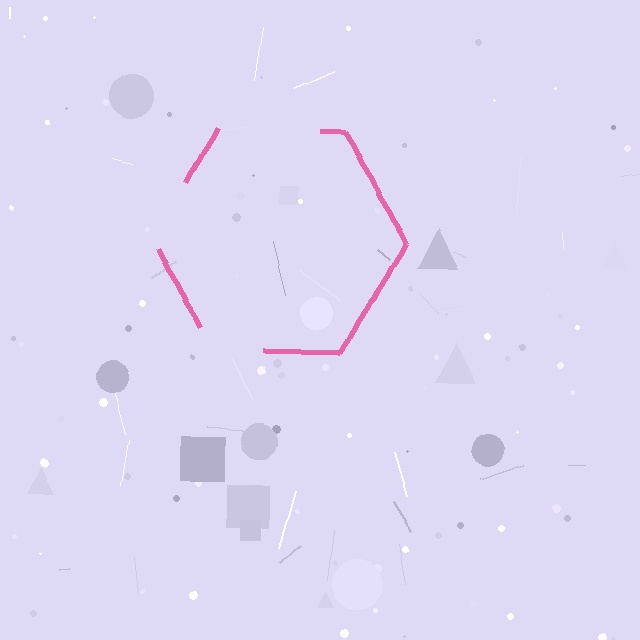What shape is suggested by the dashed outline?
The dashed outline suggests a hexagon.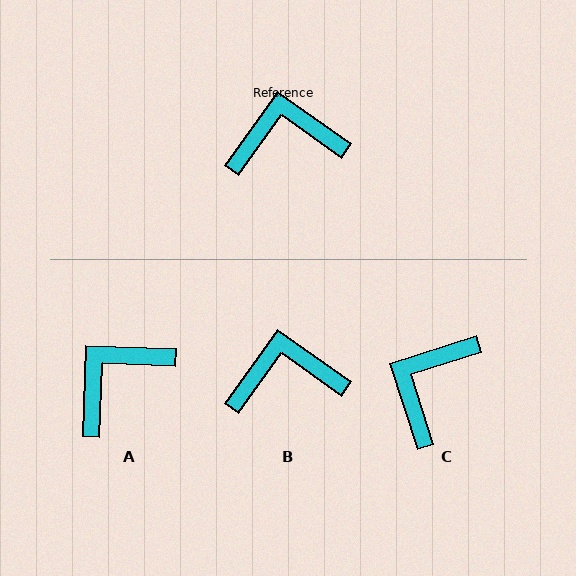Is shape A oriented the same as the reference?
No, it is off by about 33 degrees.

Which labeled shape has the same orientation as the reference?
B.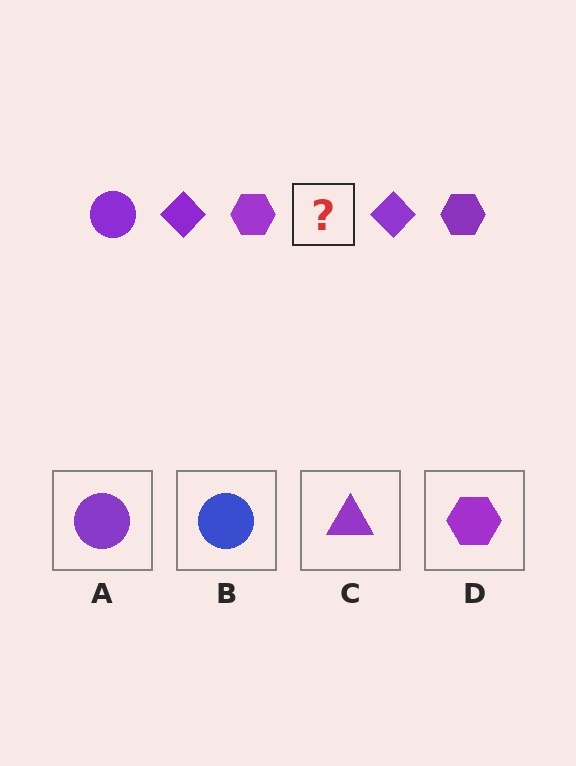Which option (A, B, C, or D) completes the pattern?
A.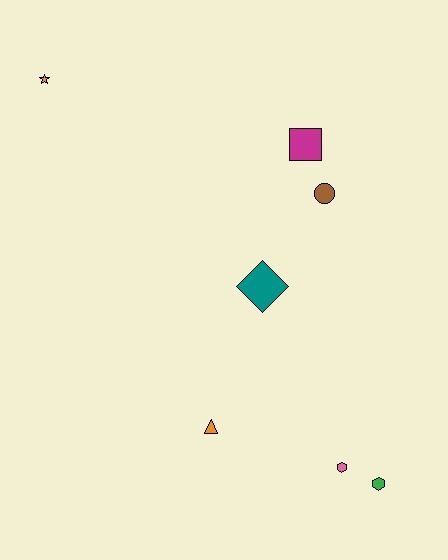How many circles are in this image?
There is 1 circle.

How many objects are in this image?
There are 7 objects.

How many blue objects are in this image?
There are no blue objects.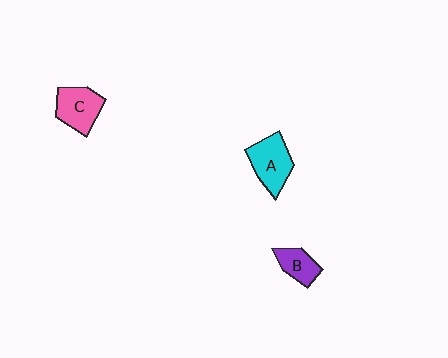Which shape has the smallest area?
Shape B (purple).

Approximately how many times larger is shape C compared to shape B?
Approximately 1.5 times.